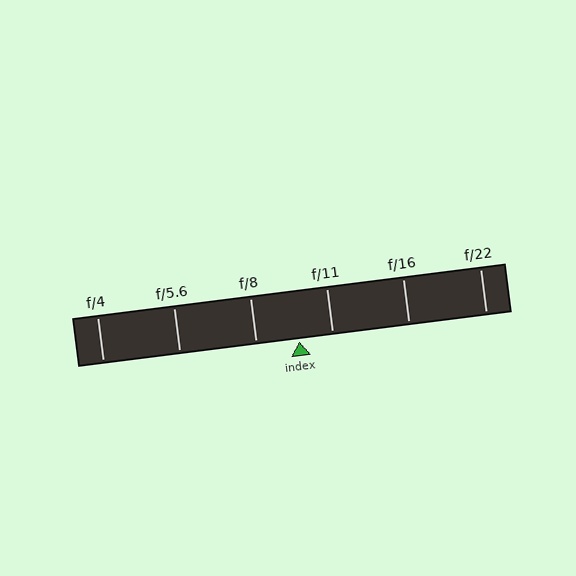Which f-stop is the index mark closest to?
The index mark is closest to f/11.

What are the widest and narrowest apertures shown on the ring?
The widest aperture shown is f/4 and the narrowest is f/22.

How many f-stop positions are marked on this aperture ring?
There are 6 f-stop positions marked.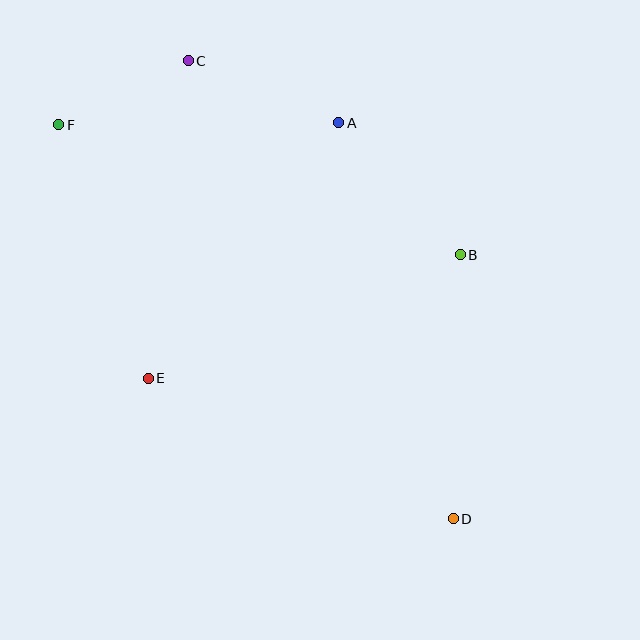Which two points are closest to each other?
Points C and F are closest to each other.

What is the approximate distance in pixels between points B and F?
The distance between B and F is approximately 422 pixels.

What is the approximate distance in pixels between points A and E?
The distance between A and E is approximately 319 pixels.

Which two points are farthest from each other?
Points D and F are farthest from each other.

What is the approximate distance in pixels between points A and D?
The distance between A and D is approximately 413 pixels.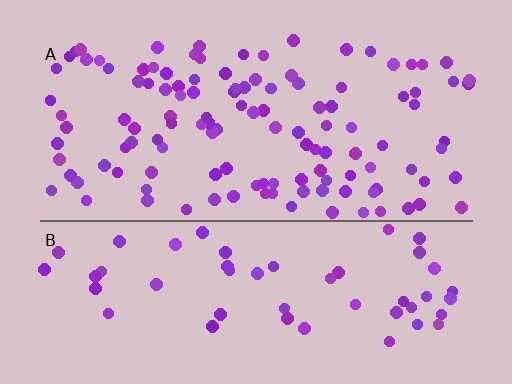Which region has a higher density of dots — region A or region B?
A (the top).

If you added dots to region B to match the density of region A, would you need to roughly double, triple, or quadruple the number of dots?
Approximately double.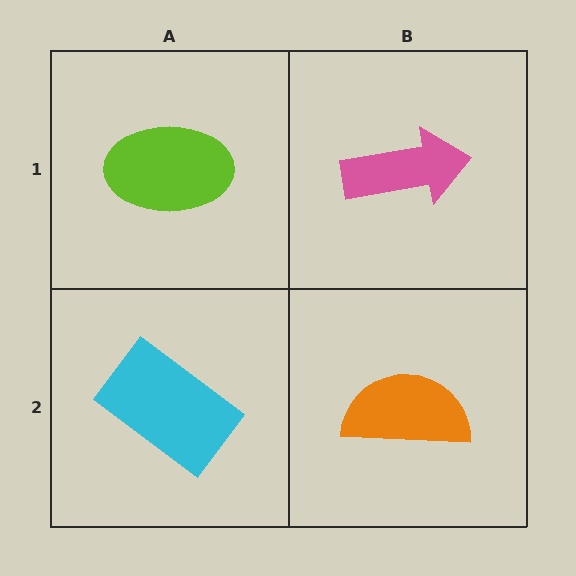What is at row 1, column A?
A lime ellipse.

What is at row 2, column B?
An orange semicircle.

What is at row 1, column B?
A pink arrow.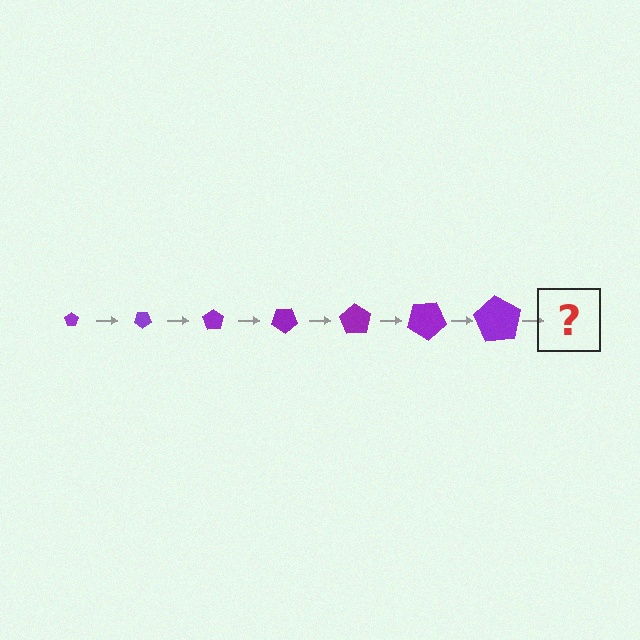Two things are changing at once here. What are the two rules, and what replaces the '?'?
The two rules are that the pentagon grows larger each step and it rotates 35 degrees each step. The '?' should be a pentagon, larger than the previous one and rotated 245 degrees from the start.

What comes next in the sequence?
The next element should be a pentagon, larger than the previous one and rotated 245 degrees from the start.